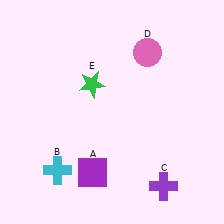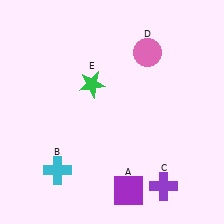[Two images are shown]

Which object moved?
The purple square (A) moved right.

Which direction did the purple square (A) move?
The purple square (A) moved right.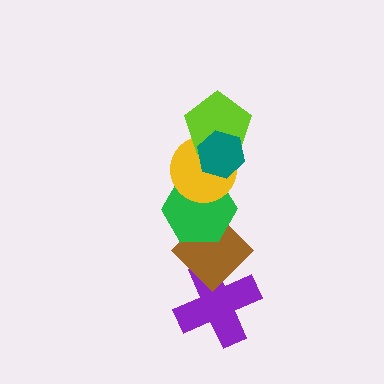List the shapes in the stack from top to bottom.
From top to bottom: the teal hexagon, the lime pentagon, the yellow circle, the green hexagon, the brown diamond, the purple cross.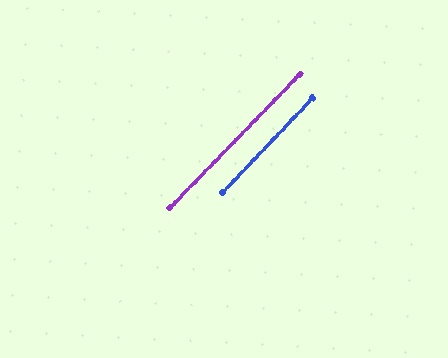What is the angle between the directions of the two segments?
Approximately 1 degree.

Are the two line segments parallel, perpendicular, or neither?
Parallel — their directions differ by only 0.8°.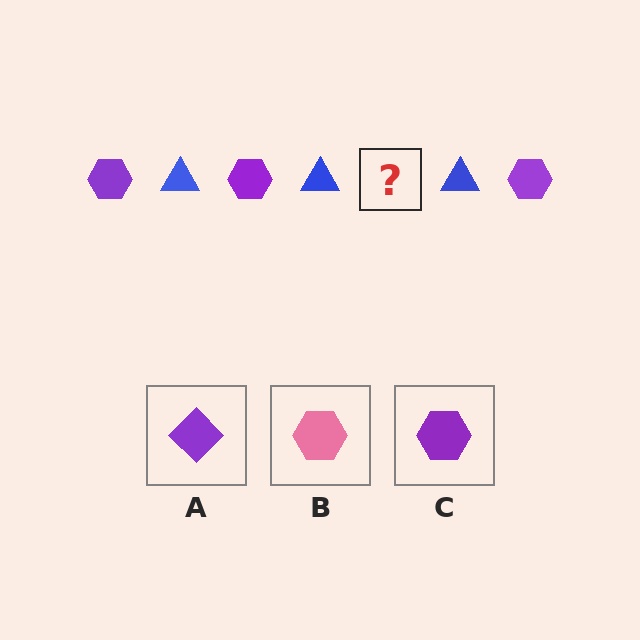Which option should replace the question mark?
Option C.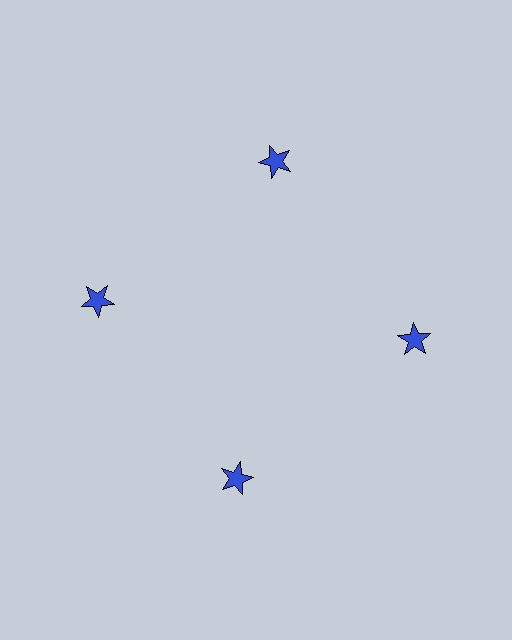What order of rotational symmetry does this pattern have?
This pattern has 4-fold rotational symmetry.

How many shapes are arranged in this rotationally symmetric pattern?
There are 4 shapes, arranged in 4 groups of 1.